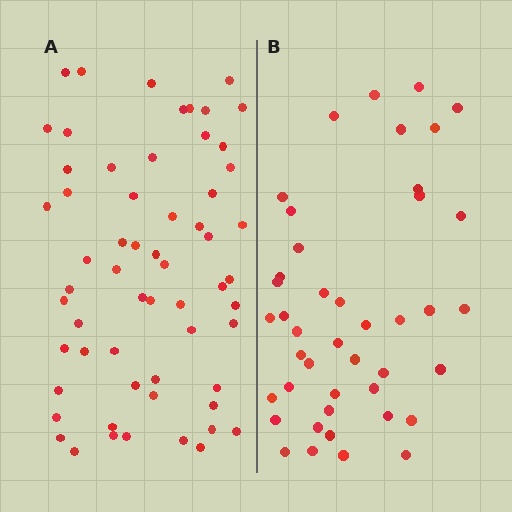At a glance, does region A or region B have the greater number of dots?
Region A (the left region) has more dots.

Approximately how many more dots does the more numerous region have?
Region A has approximately 15 more dots than region B.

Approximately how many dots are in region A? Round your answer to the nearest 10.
About 60 dots.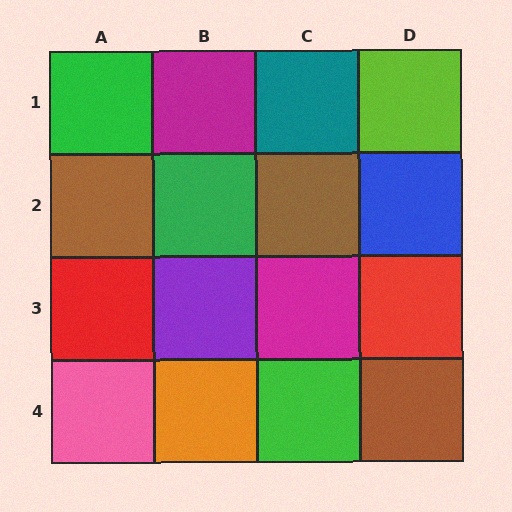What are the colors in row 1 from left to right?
Green, magenta, teal, lime.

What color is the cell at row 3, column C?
Magenta.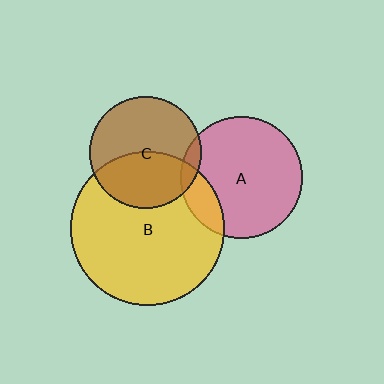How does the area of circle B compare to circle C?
Approximately 1.9 times.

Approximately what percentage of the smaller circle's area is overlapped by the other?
Approximately 45%.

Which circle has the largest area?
Circle B (yellow).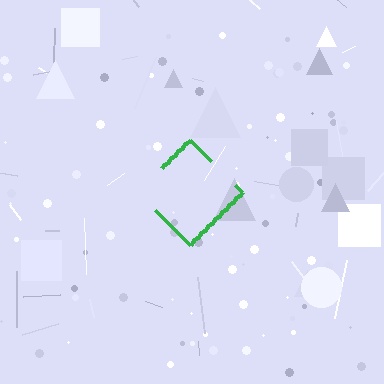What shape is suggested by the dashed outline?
The dashed outline suggests a diamond.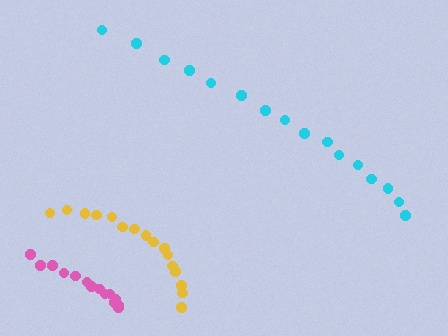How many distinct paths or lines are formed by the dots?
There are 3 distinct paths.